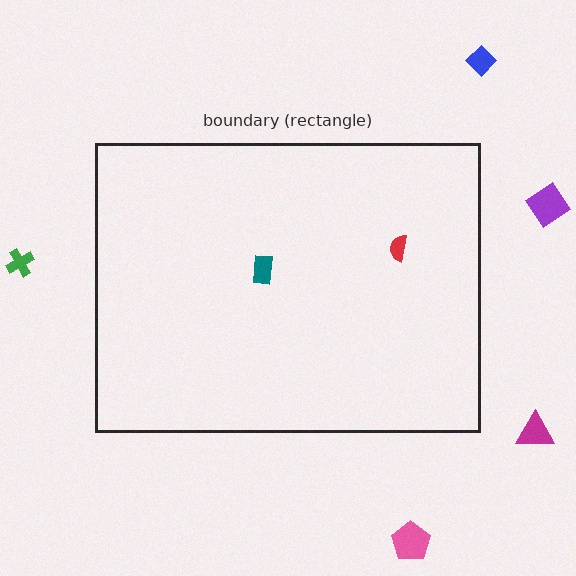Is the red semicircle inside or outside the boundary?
Inside.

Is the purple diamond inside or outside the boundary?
Outside.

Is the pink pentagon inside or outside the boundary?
Outside.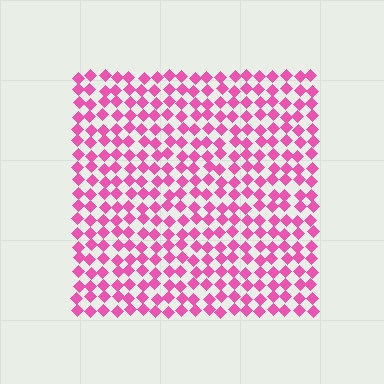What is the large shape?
The large shape is a square.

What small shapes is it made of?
It is made of small diamonds.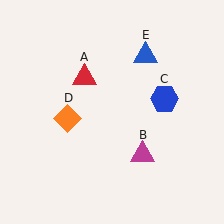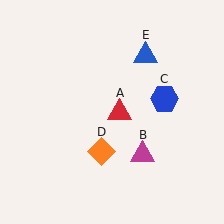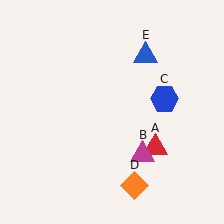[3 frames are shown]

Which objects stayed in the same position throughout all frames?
Magenta triangle (object B) and blue hexagon (object C) and blue triangle (object E) remained stationary.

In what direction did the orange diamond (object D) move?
The orange diamond (object D) moved down and to the right.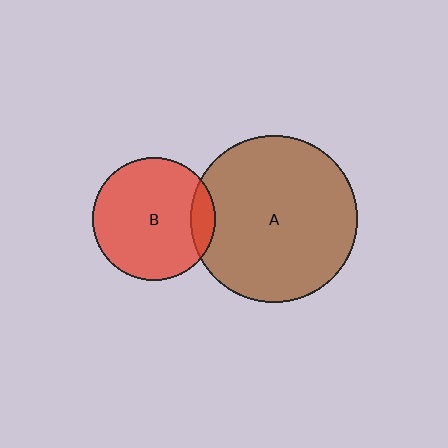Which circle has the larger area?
Circle A (brown).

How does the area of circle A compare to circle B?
Approximately 1.8 times.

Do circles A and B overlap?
Yes.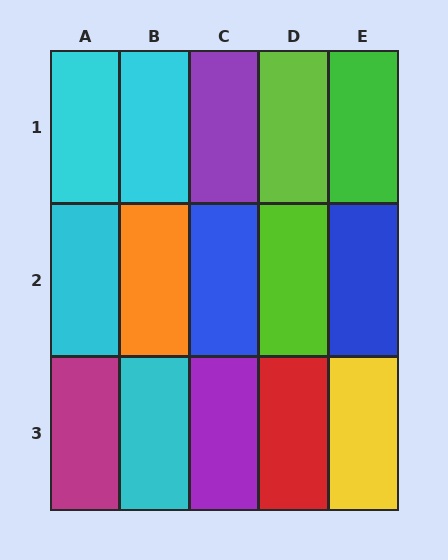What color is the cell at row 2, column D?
Lime.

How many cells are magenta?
1 cell is magenta.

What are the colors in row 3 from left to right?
Magenta, cyan, purple, red, yellow.